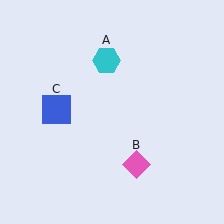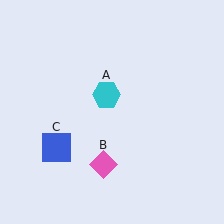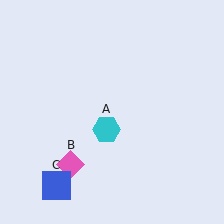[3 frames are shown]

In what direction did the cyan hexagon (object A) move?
The cyan hexagon (object A) moved down.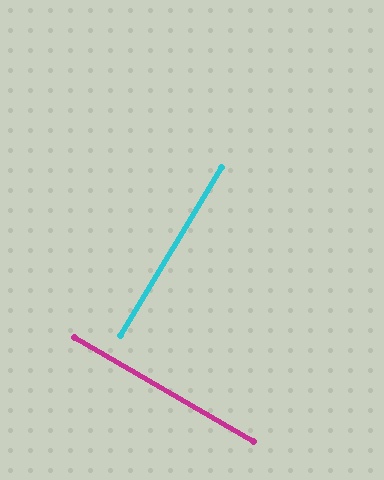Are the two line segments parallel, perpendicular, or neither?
Perpendicular — they meet at approximately 89°.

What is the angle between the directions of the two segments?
Approximately 89 degrees.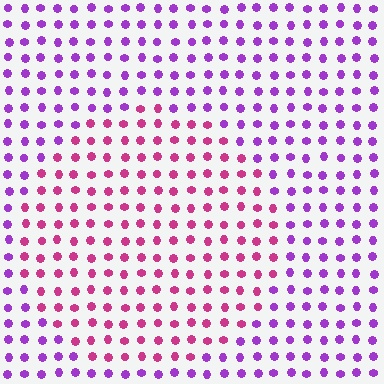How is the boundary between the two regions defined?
The boundary is defined purely by a slight shift in hue (about 44 degrees). Spacing, size, and orientation are identical on both sides.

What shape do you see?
I see a circle.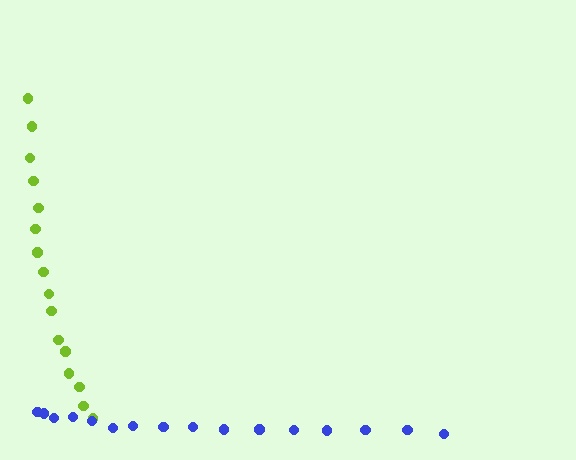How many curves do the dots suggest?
There are 2 distinct paths.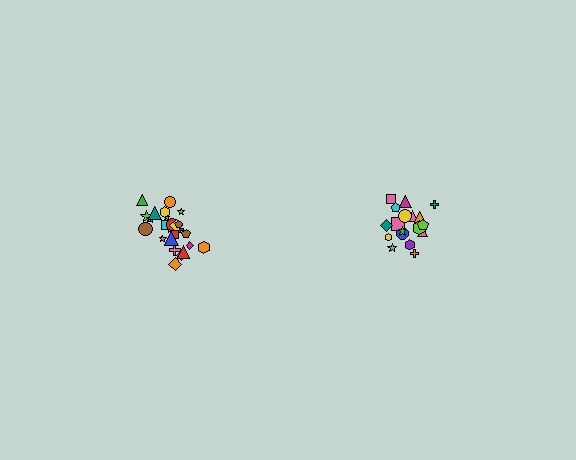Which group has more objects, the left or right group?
The left group.